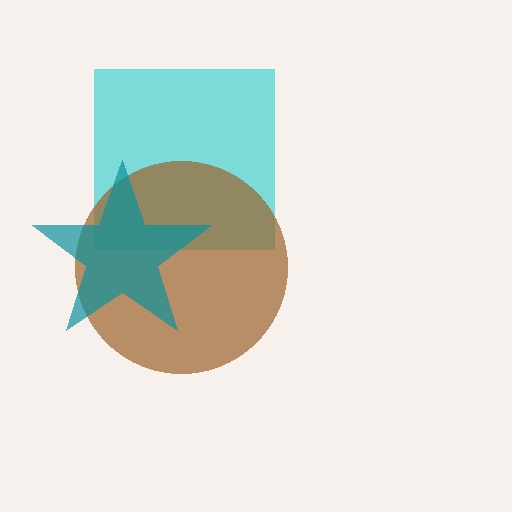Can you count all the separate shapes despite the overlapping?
Yes, there are 3 separate shapes.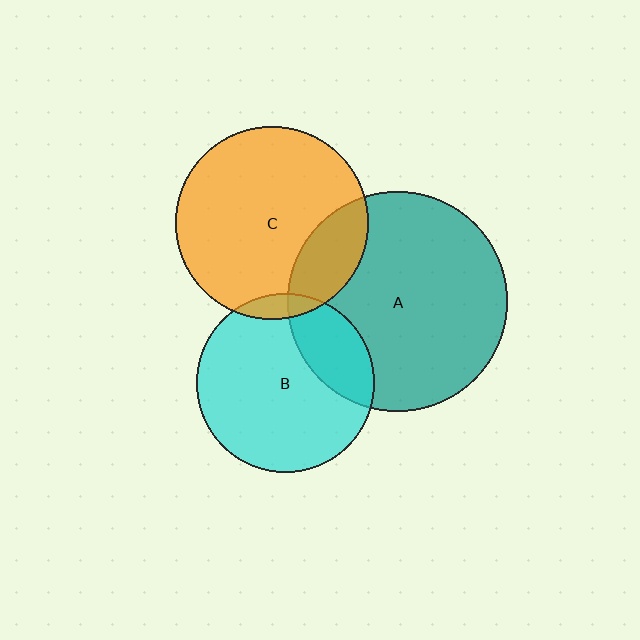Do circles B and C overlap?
Yes.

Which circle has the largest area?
Circle A (teal).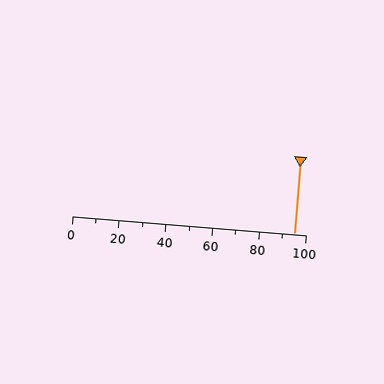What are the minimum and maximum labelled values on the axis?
The axis runs from 0 to 100.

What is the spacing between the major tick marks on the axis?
The major ticks are spaced 20 apart.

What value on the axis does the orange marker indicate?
The marker indicates approximately 95.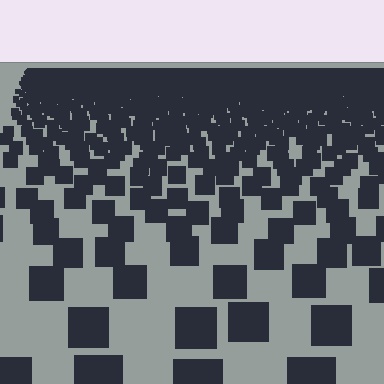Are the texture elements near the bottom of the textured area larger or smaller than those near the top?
Larger. Near the bottom, elements are closer to the viewer and appear at a bigger on-screen size.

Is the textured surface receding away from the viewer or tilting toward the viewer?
The surface is receding away from the viewer. Texture elements get smaller and denser toward the top.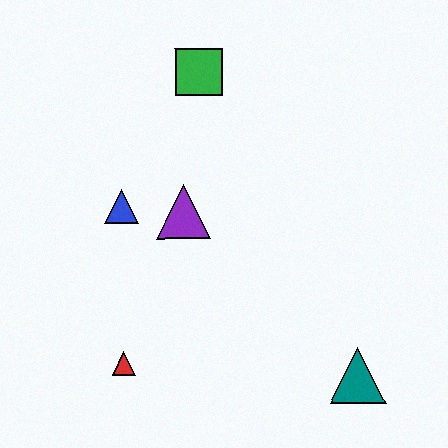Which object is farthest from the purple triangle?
The teal triangle is farthest from the purple triangle.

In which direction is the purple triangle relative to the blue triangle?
The purple triangle is to the right of the blue triangle.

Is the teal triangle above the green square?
No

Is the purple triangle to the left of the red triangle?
No